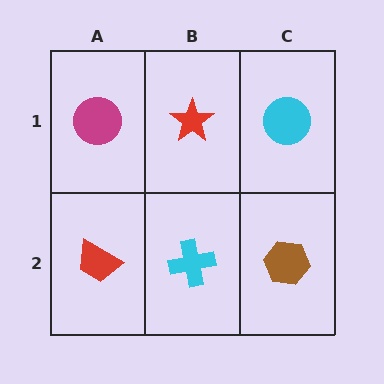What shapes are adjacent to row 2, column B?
A red star (row 1, column B), a red trapezoid (row 2, column A), a brown hexagon (row 2, column C).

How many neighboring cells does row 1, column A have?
2.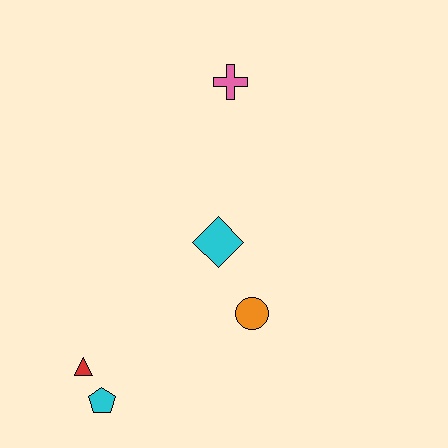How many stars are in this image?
There are no stars.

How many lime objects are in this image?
There are no lime objects.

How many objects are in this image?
There are 5 objects.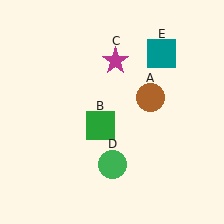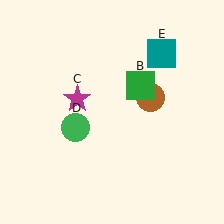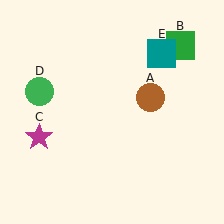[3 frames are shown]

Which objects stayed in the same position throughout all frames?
Brown circle (object A) and teal square (object E) remained stationary.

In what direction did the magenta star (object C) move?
The magenta star (object C) moved down and to the left.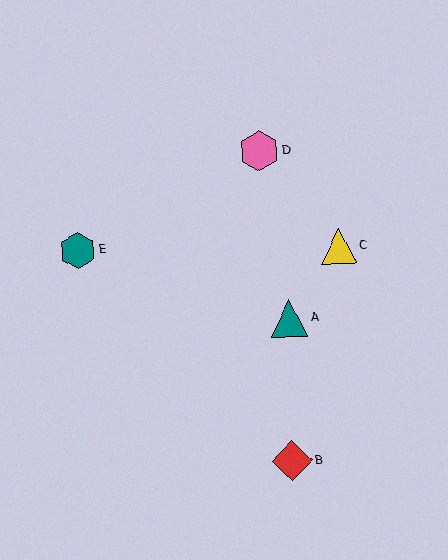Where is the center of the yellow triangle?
The center of the yellow triangle is at (339, 246).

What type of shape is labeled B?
Shape B is a red diamond.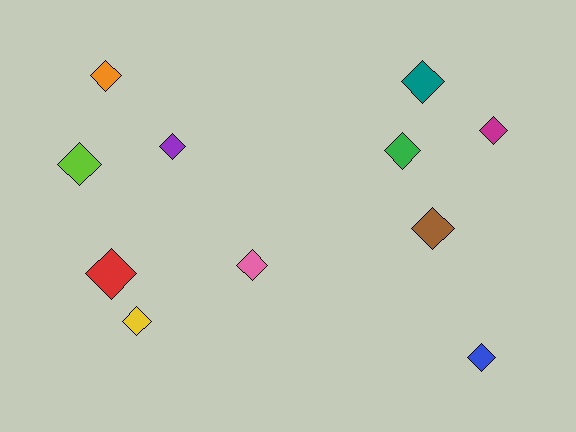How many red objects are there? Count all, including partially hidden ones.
There is 1 red object.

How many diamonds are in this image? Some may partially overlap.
There are 11 diamonds.